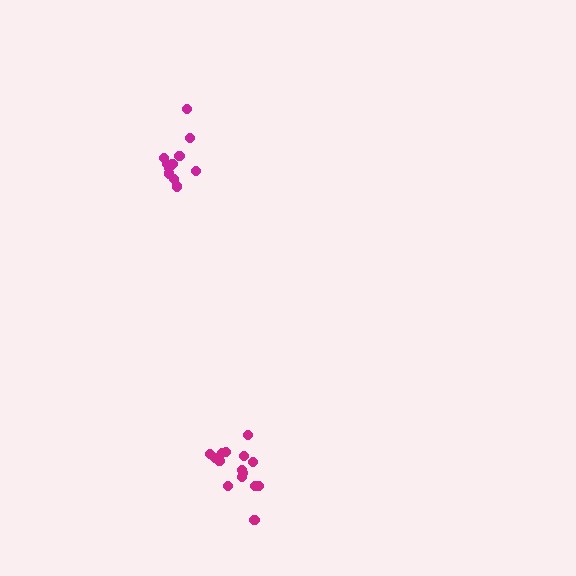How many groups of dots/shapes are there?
There are 2 groups.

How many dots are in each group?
Group 1: 15 dots, Group 2: 11 dots (26 total).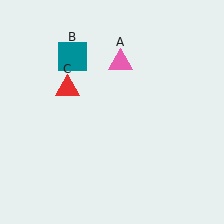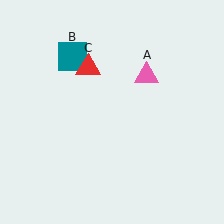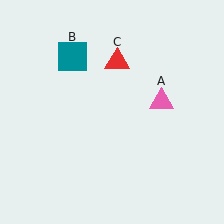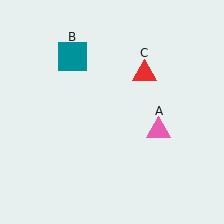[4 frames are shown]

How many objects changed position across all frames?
2 objects changed position: pink triangle (object A), red triangle (object C).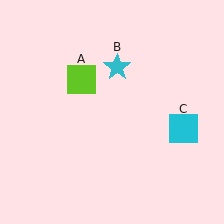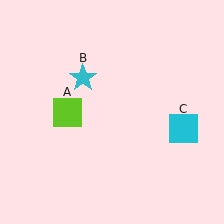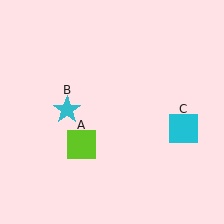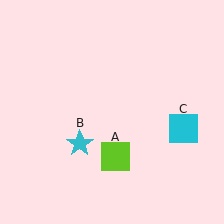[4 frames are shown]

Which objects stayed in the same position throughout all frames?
Cyan square (object C) remained stationary.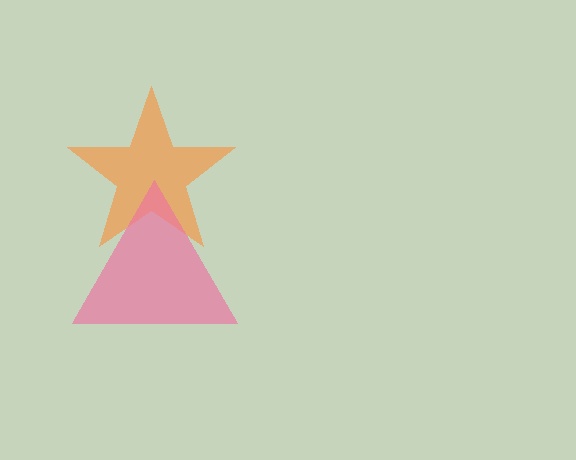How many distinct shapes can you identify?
There are 2 distinct shapes: an orange star, a pink triangle.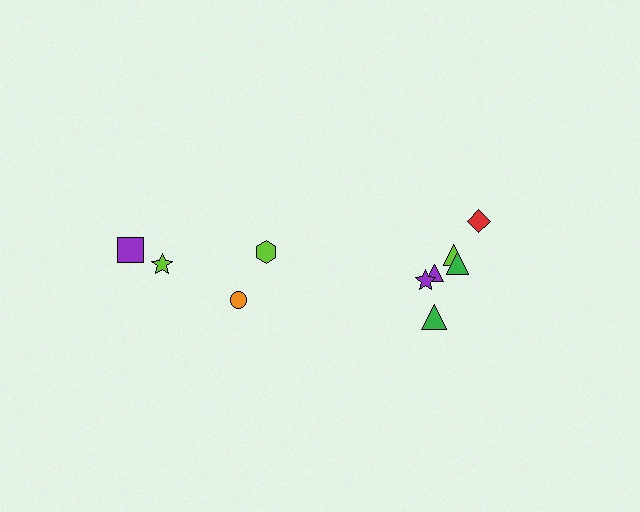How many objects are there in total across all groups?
There are 10 objects.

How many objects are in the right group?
There are 6 objects.